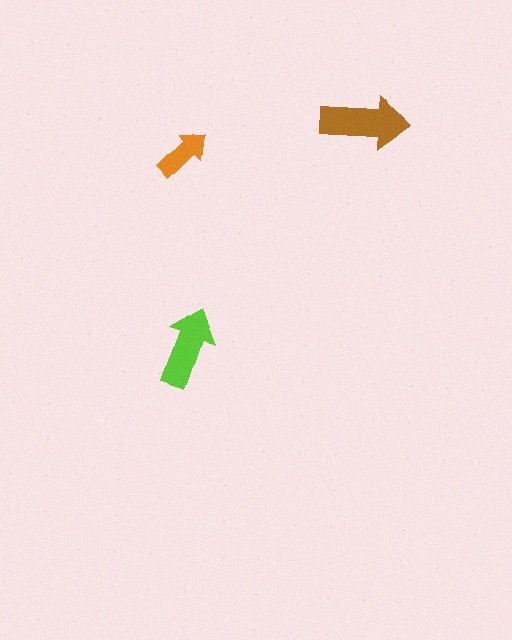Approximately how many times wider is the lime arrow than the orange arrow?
About 1.5 times wider.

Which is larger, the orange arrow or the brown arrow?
The brown one.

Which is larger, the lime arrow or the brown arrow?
The brown one.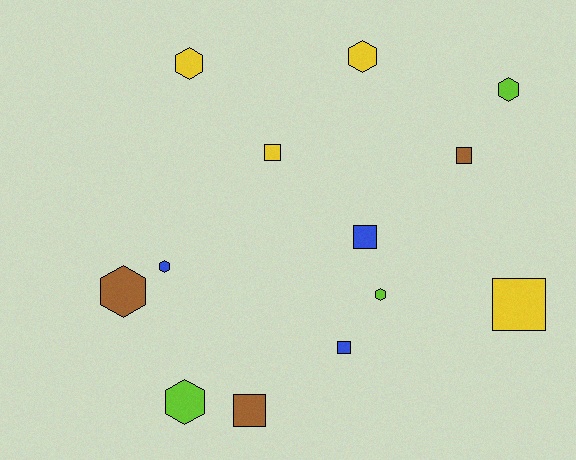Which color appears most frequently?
Yellow, with 4 objects.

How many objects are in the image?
There are 13 objects.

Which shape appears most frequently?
Hexagon, with 7 objects.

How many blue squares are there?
There are 2 blue squares.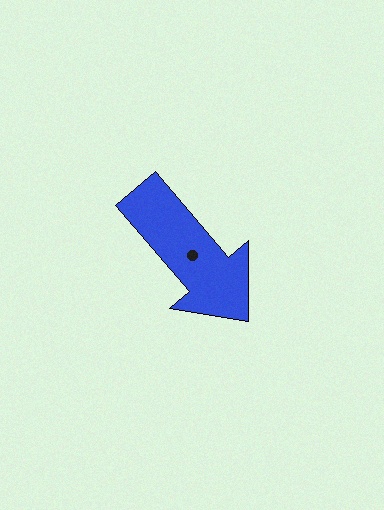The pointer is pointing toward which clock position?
Roughly 5 o'clock.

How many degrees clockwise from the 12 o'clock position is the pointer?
Approximately 140 degrees.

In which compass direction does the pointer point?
Southeast.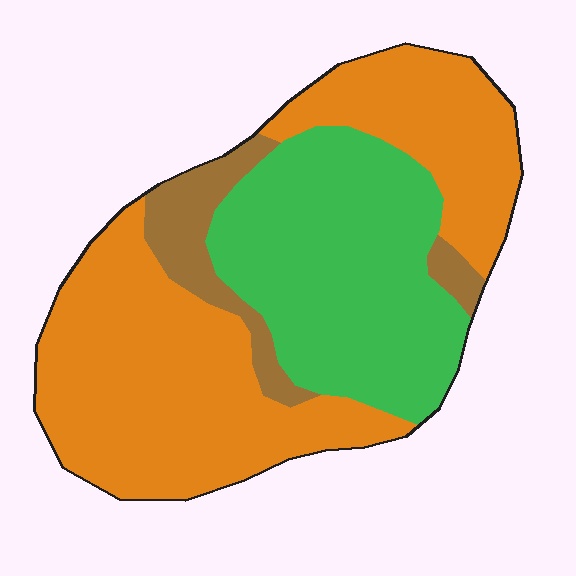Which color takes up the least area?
Brown, at roughly 10%.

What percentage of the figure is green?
Green covers 35% of the figure.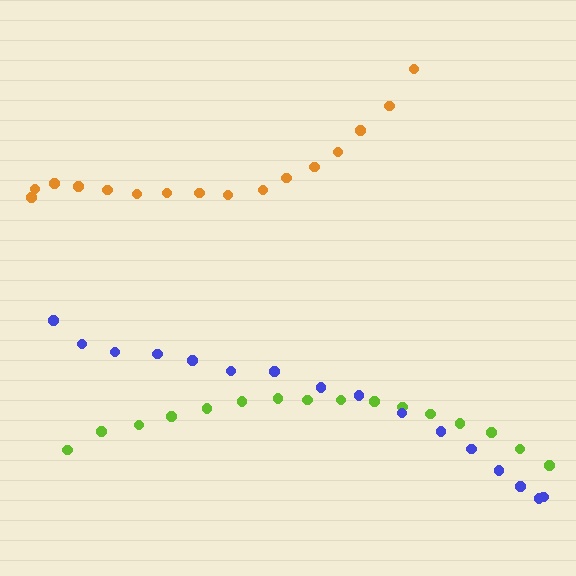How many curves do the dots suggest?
There are 3 distinct paths.